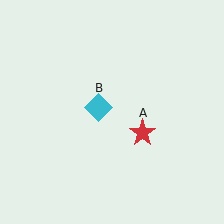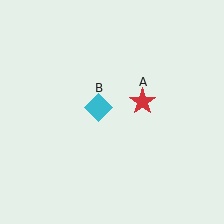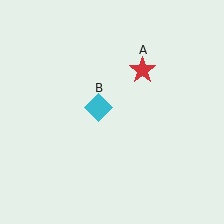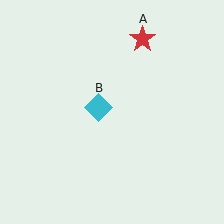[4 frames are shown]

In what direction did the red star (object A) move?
The red star (object A) moved up.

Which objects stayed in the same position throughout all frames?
Cyan diamond (object B) remained stationary.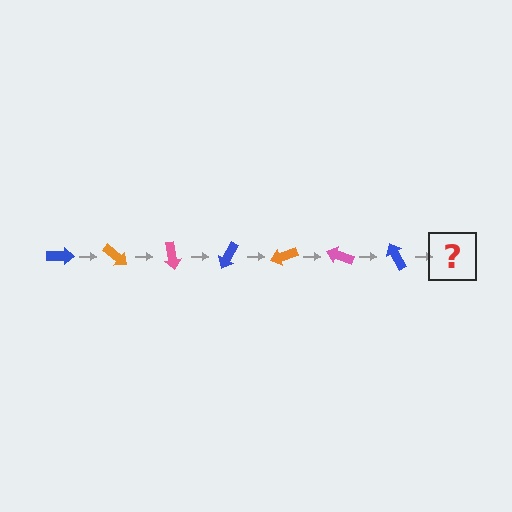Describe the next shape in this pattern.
It should be an orange arrow, rotated 280 degrees from the start.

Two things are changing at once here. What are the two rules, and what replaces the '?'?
The two rules are that it rotates 40 degrees each step and the color cycles through blue, orange, and pink. The '?' should be an orange arrow, rotated 280 degrees from the start.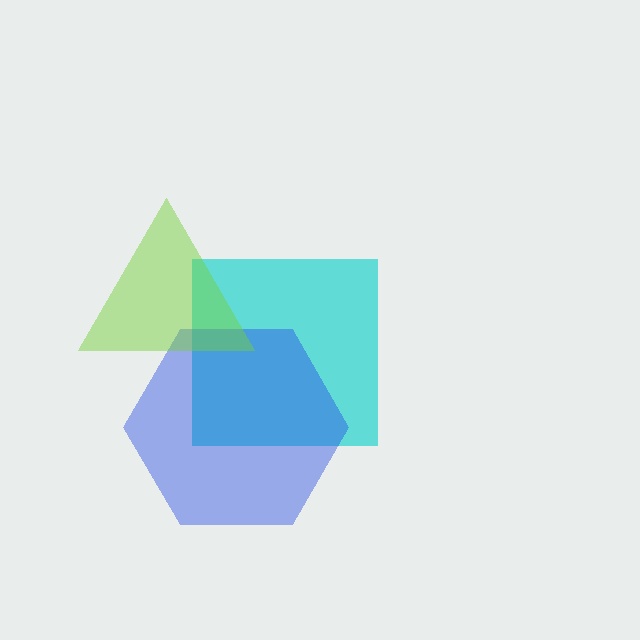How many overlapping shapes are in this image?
There are 3 overlapping shapes in the image.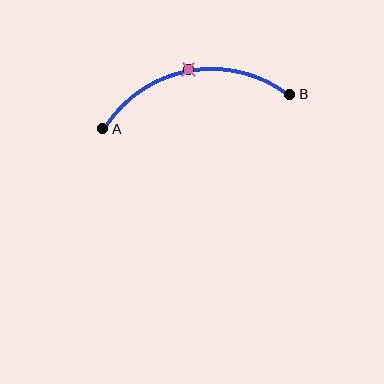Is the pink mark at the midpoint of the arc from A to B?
Yes. The pink mark lies on the arc at equal arc-length from both A and B — it is the arc midpoint.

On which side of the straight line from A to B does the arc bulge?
The arc bulges above the straight line connecting A and B.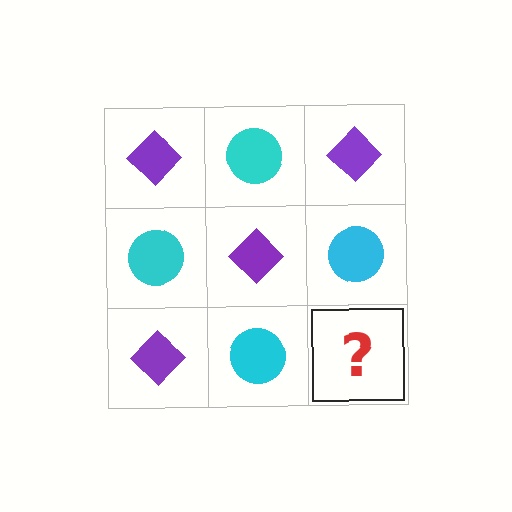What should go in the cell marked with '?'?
The missing cell should contain a purple diamond.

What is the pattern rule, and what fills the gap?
The rule is that it alternates purple diamond and cyan circle in a checkerboard pattern. The gap should be filled with a purple diamond.